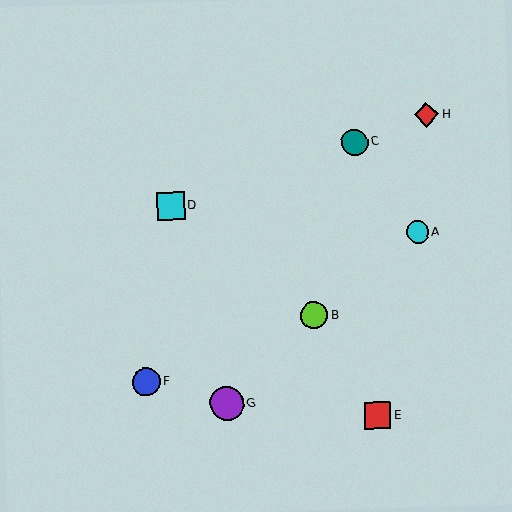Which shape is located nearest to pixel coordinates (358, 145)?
The teal circle (labeled C) at (354, 142) is nearest to that location.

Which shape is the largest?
The purple circle (labeled G) is the largest.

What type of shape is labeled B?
Shape B is a lime circle.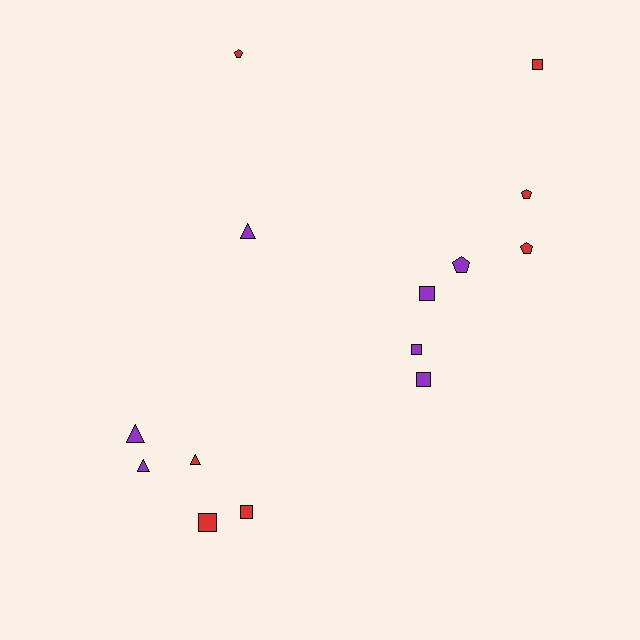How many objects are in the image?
There are 14 objects.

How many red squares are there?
There are 3 red squares.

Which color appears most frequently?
Purple, with 7 objects.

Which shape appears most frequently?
Square, with 6 objects.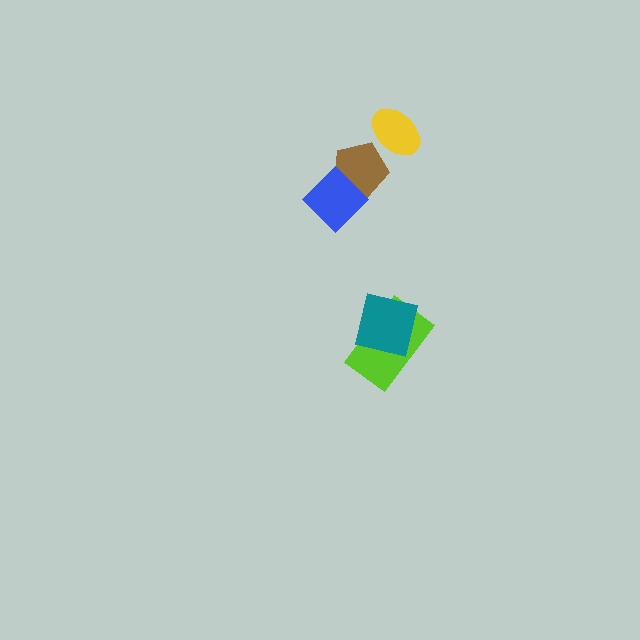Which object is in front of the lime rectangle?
The teal square is in front of the lime rectangle.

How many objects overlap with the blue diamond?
1 object overlaps with the blue diamond.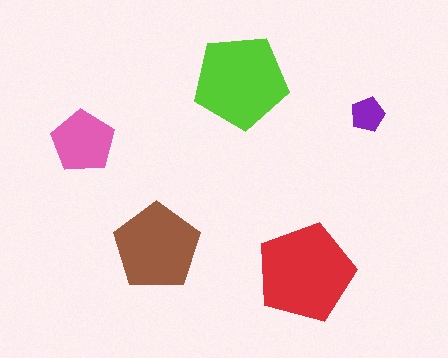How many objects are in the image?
There are 5 objects in the image.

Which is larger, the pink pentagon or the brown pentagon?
The brown one.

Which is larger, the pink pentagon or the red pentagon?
The red one.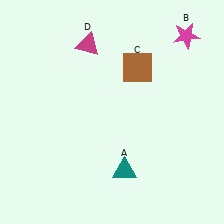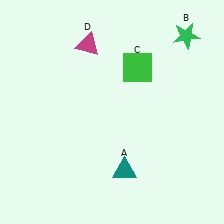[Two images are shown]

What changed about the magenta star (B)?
In Image 1, B is magenta. In Image 2, it changed to green.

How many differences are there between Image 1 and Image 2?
There are 2 differences between the two images.